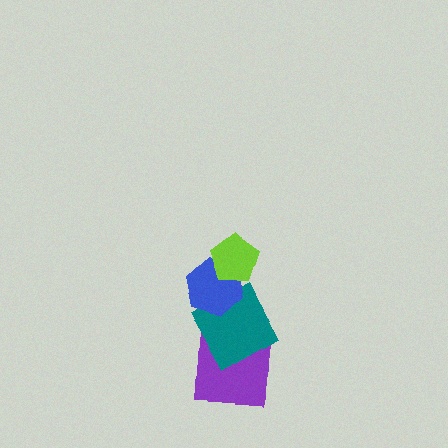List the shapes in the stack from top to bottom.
From top to bottom: the lime pentagon, the blue hexagon, the teal square, the purple square.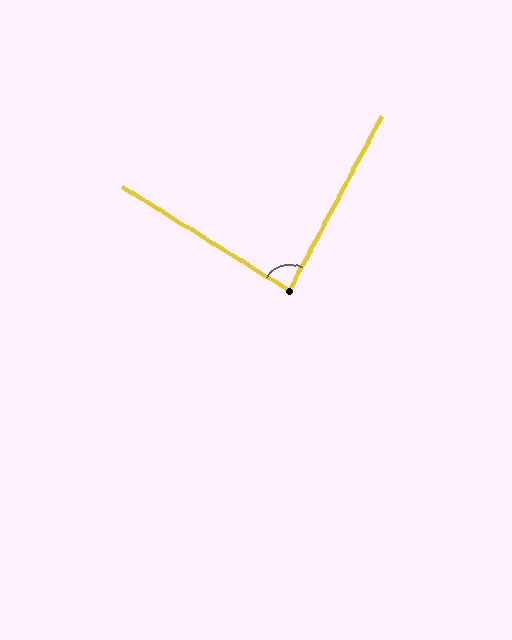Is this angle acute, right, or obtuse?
It is approximately a right angle.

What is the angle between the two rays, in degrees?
Approximately 86 degrees.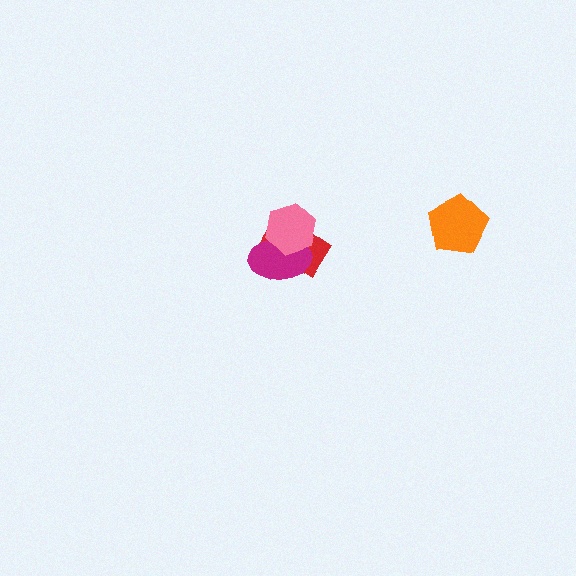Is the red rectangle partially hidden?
Yes, it is partially covered by another shape.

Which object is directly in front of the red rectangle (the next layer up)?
The magenta ellipse is directly in front of the red rectangle.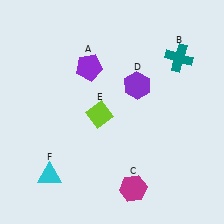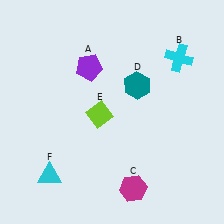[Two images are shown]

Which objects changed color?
B changed from teal to cyan. D changed from purple to teal.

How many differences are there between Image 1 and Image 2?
There are 2 differences between the two images.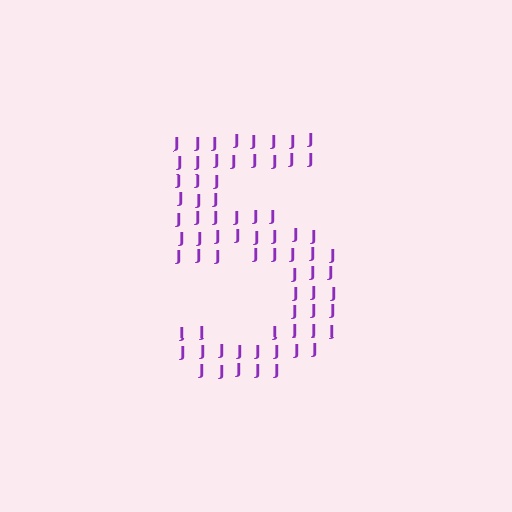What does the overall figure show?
The overall figure shows the digit 5.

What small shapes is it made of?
It is made of small letter J's.